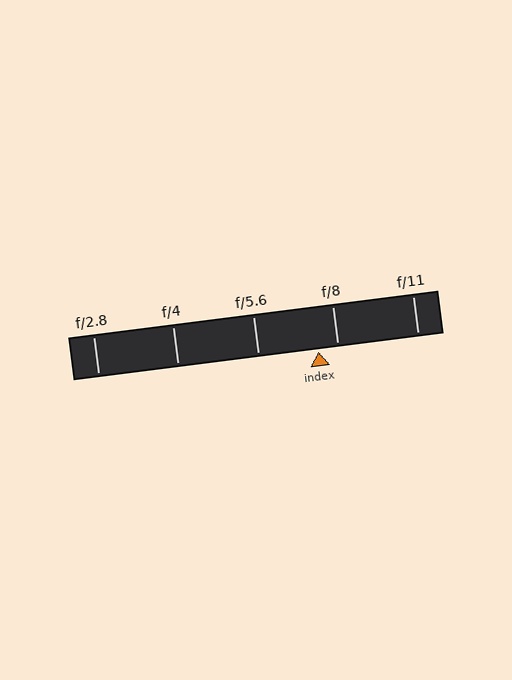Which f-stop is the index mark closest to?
The index mark is closest to f/8.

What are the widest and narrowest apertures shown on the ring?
The widest aperture shown is f/2.8 and the narrowest is f/11.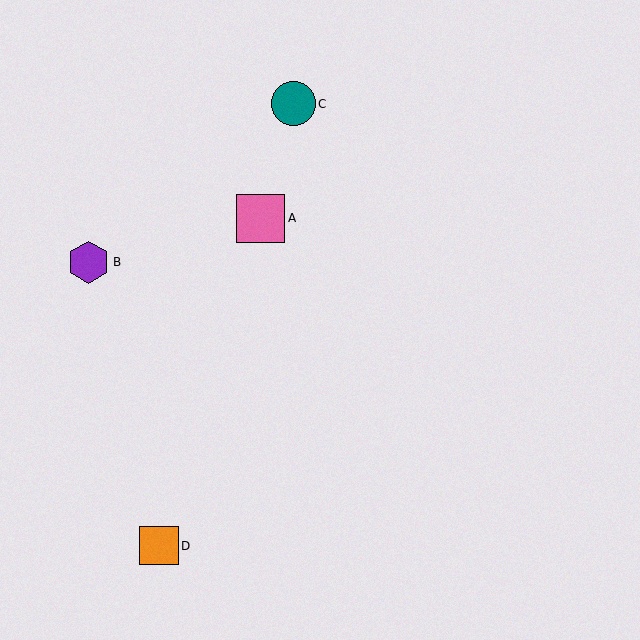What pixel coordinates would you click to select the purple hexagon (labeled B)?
Click at (89, 262) to select the purple hexagon B.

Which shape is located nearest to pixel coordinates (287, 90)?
The teal circle (labeled C) at (293, 104) is nearest to that location.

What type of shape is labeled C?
Shape C is a teal circle.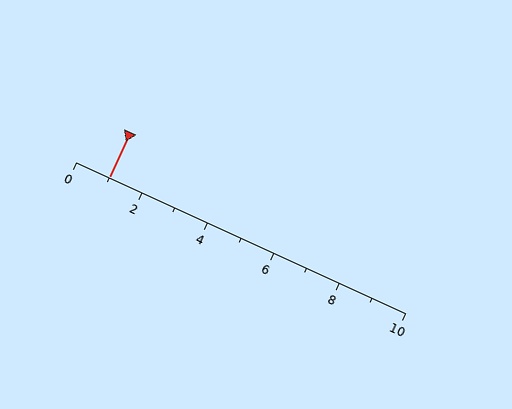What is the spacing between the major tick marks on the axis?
The major ticks are spaced 2 apart.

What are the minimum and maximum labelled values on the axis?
The axis runs from 0 to 10.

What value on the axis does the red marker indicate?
The marker indicates approximately 1.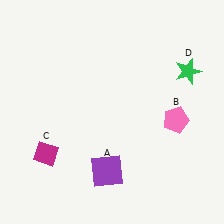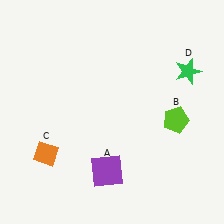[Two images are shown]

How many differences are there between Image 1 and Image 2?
There are 2 differences between the two images.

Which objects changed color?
B changed from pink to lime. C changed from magenta to orange.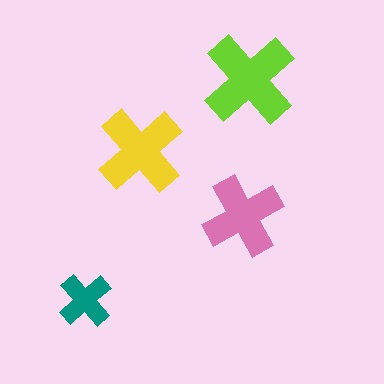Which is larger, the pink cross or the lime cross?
The lime one.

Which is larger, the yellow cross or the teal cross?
The yellow one.